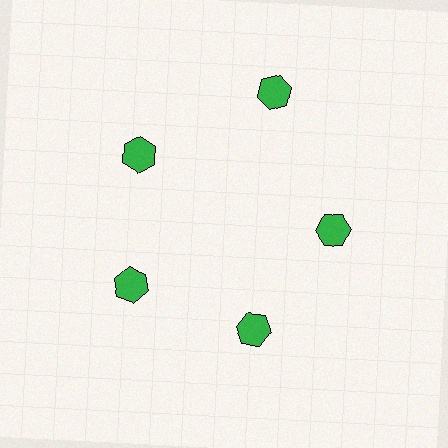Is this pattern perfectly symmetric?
No. The 5 green hexagons are arranged in a ring, but one element near the 1 o'clock position is pushed outward from the center, breaking the 5-fold rotational symmetry.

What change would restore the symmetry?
The symmetry would be restored by moving it inward, back onto the ring so that all 5 hexagons sit at equal angles and equal distance from the center.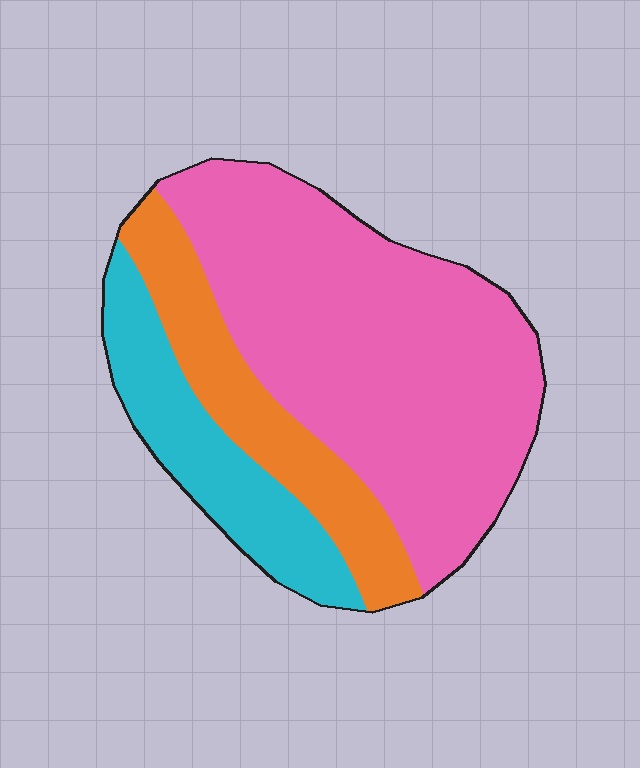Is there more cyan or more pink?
Pink.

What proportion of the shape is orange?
Orange covers 20% of the shape.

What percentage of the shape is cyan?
Cyan covers around 20% of the shape.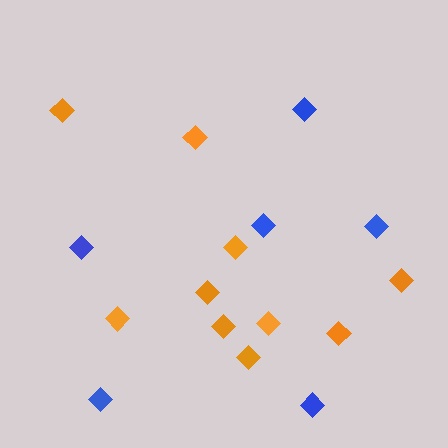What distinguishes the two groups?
There are 2 groups: one group of orange diamonds (10) and one group of blue diamonds (6).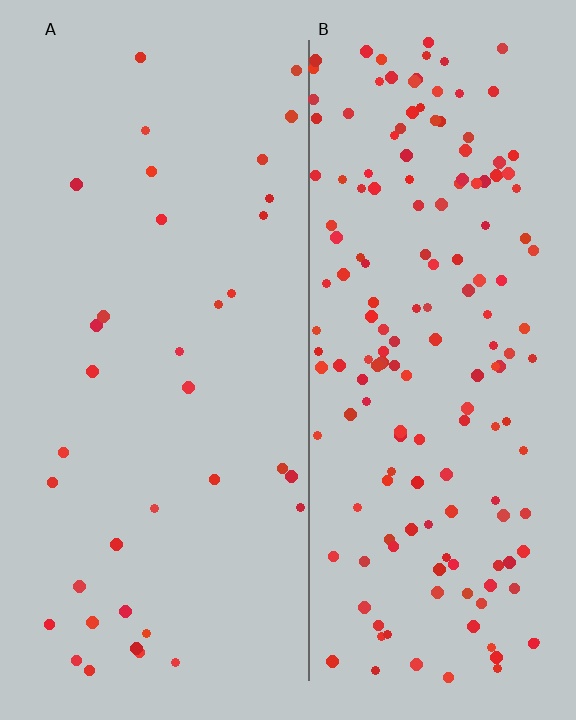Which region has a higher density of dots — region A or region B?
B (the right).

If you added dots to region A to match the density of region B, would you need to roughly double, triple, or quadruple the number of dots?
Approximately quadruple.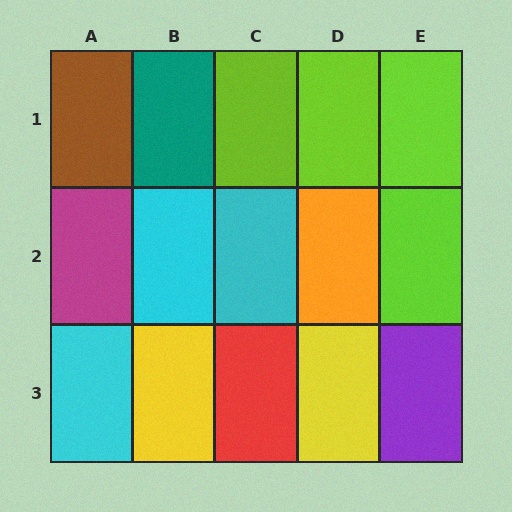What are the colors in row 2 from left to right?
Magenta, cyan, cyan, orange, lime.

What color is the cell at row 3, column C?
Red.